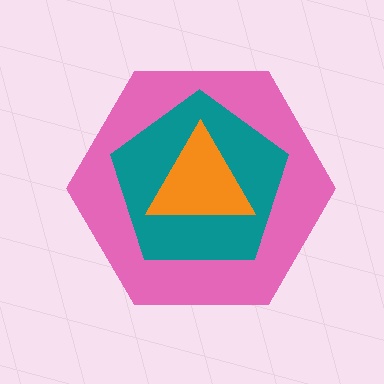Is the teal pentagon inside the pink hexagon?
Yes.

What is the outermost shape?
The pink hexagon.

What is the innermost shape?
The orange triangle.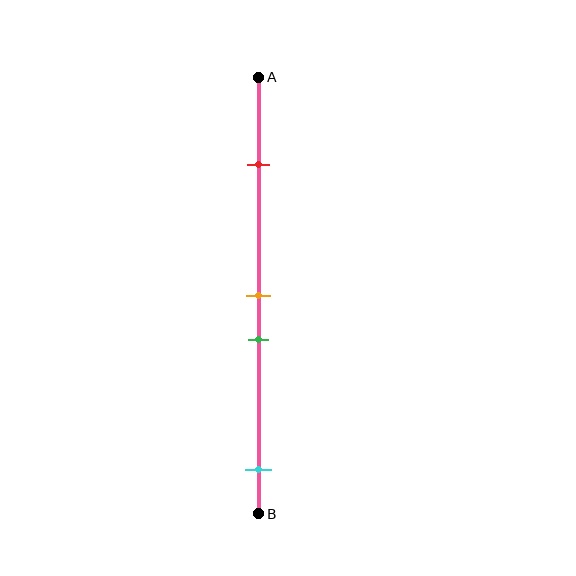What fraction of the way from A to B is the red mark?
The red mark is approximately 20% (0.2) of the way from A to B.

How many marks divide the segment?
There are 4 marks dividing the segment.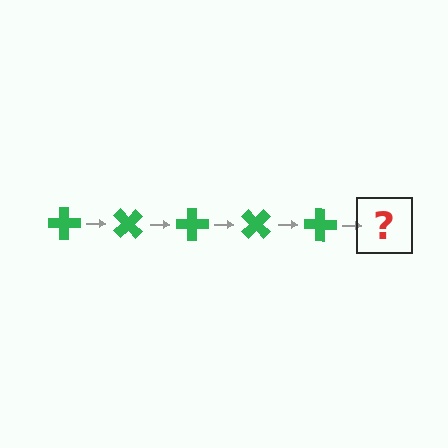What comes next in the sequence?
The next element should be a green cross rotated 225 degrees.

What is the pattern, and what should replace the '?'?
The pattern is that the cross rotates 45 degrees each step. The '?' should be a green cross rotated 225 degrees.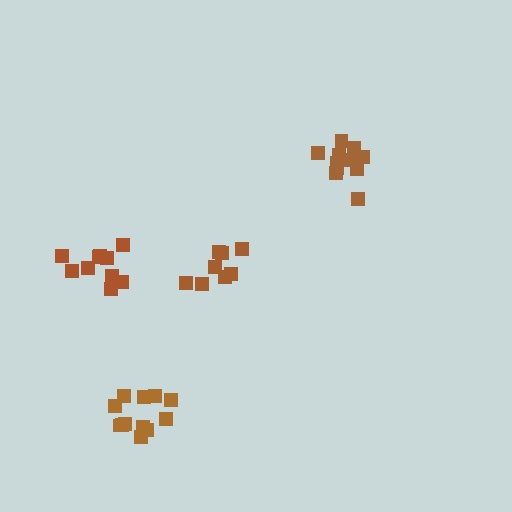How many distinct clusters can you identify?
There are 4 distinct clusters.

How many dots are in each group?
Group 1: 12 dots, Group 2: 10 dots, Group 3: 8 dots, Group 4: 12 dots (42 total).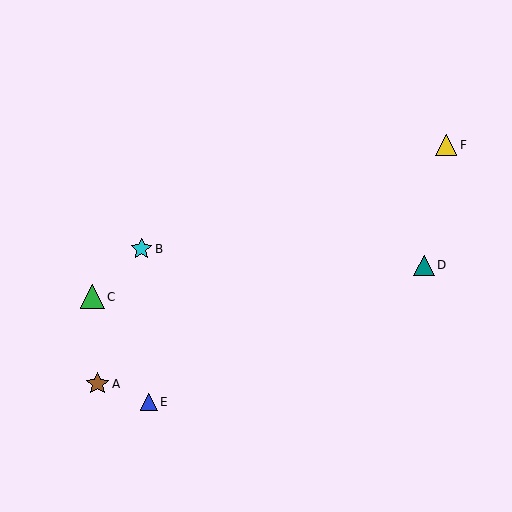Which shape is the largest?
The green triangle (labeled C) is the largest.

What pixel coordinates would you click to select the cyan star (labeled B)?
Click at (141, 249) to select the cyan star B.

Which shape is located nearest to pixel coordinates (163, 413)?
The blue triangle (labeled E) at (149, 402) is nearest to that location.